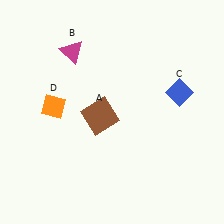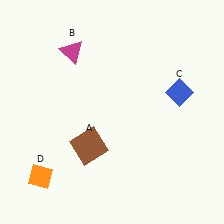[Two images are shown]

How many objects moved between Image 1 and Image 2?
2 objects moved between the two images.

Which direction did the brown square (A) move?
The brown square (A) moved down.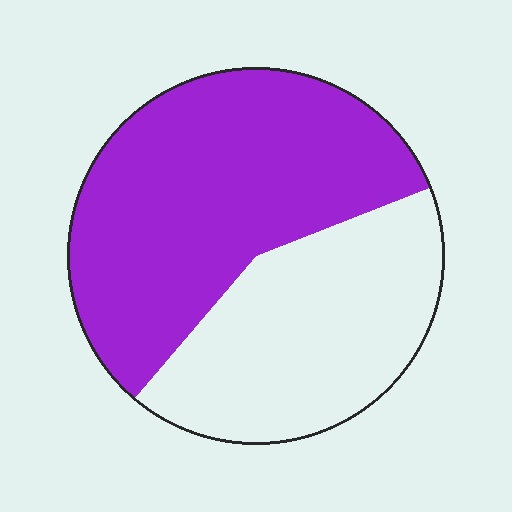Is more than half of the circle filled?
Yes.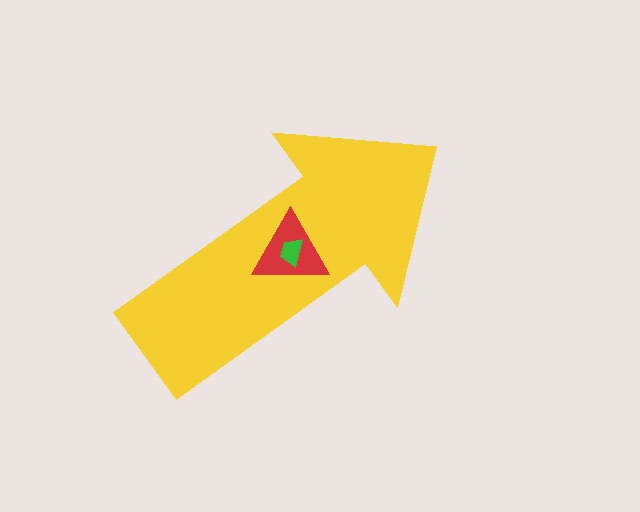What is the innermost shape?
The green trapezoid.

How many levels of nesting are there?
3.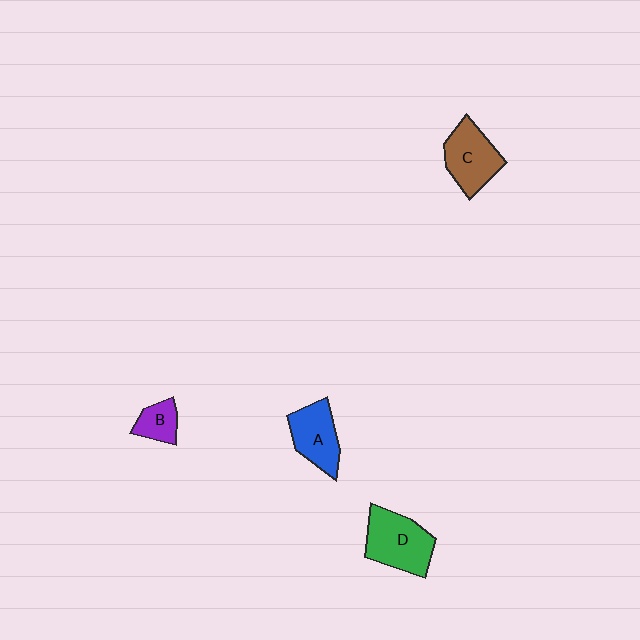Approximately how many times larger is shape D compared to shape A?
Approximately 1.3 times.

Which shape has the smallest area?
Shape B (purple).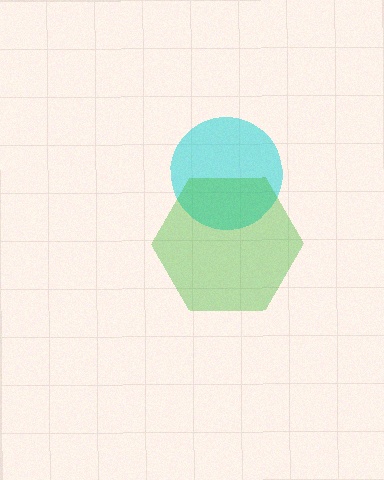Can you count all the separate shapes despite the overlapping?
Yes, there are 2 separate shapes.